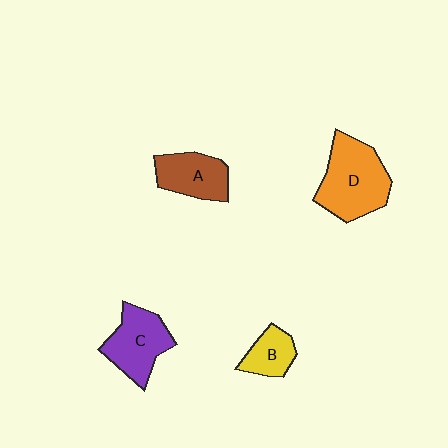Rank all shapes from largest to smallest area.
From largest to smallest: D (orange), C (purple), A (brown), B (yellow).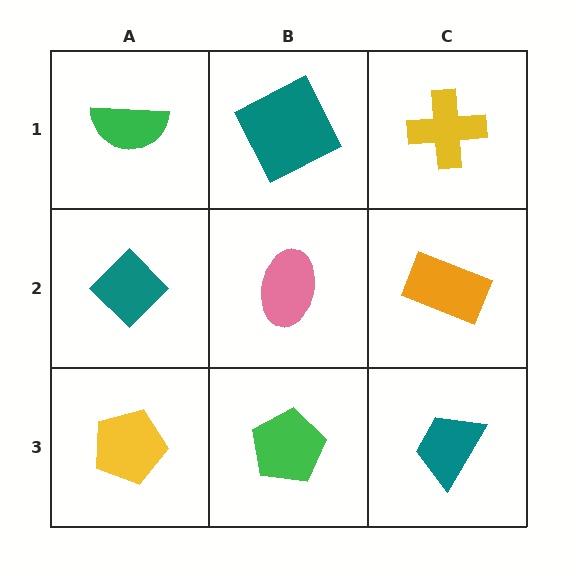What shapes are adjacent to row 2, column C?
A yellow cross (row 1, column C), a teal trapezoid (row 3, column C), a pink ellipse (row 2, column B).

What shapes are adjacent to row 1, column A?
A teal diamond (row 2, column A), a teal square (row 1, column B).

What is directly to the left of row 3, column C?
A green pentagon.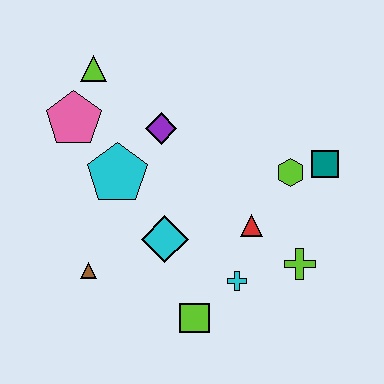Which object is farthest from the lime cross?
The lime triangle is farthest from the lime cross.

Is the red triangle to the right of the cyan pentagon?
Yes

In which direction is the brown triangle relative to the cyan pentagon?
The brown triangle is below the cyan pentagon.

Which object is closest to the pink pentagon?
The lime triangle is closest to the pink pentagon.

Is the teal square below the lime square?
No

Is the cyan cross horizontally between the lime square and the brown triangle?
No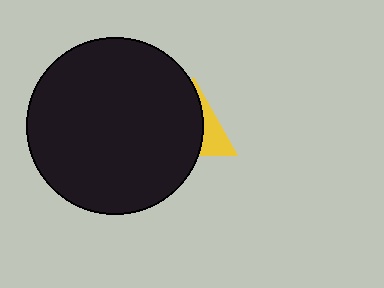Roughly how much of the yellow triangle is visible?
A small part of it is visible (roughly 34%).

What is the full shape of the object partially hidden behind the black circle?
The partially hidden object is a yellow triangle.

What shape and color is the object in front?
The object in front is a black circle.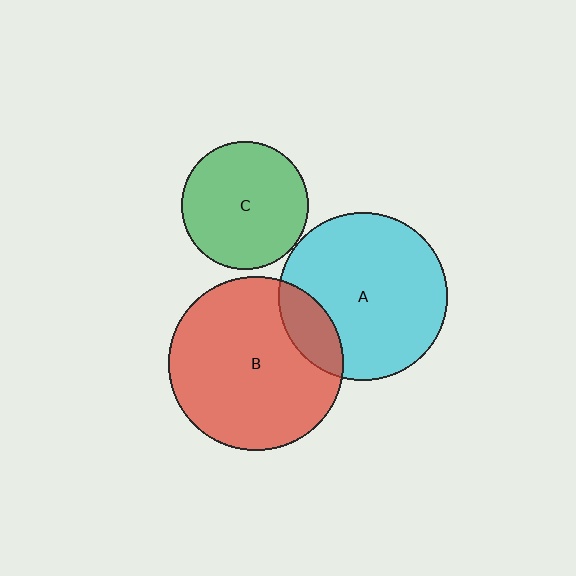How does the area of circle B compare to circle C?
Approximately 1.9 times.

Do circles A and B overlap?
Yes.